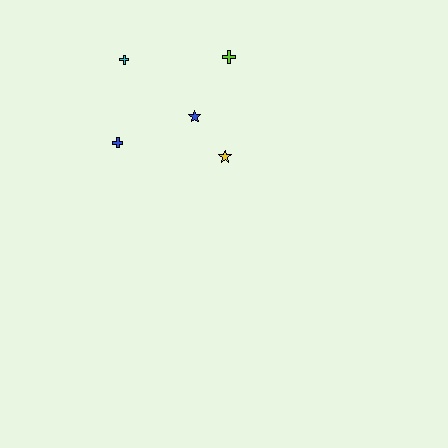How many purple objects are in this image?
There are no purple objects.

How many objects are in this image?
There are 5 objects.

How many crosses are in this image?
There are 3 crosses.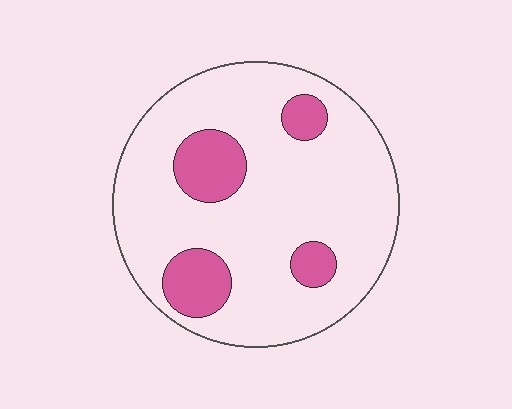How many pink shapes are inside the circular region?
4.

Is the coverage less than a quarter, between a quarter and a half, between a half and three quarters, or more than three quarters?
Less than a quarter.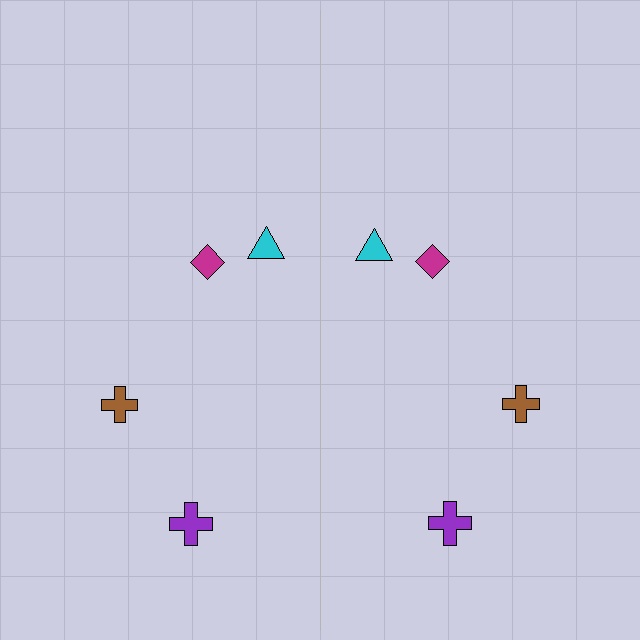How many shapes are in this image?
There are 8 shapes in this image.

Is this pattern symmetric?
Yes, this pattern has bilateral (reflection) symmetry.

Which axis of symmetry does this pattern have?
The pattern has a vertical axis of symmetry running through the center of the image.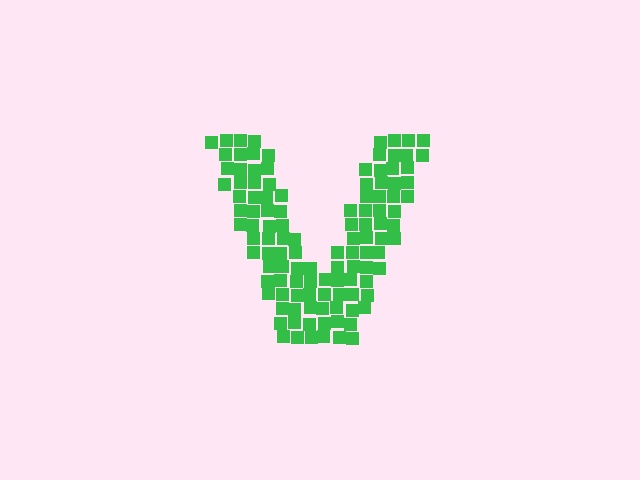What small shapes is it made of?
It is made of small squares.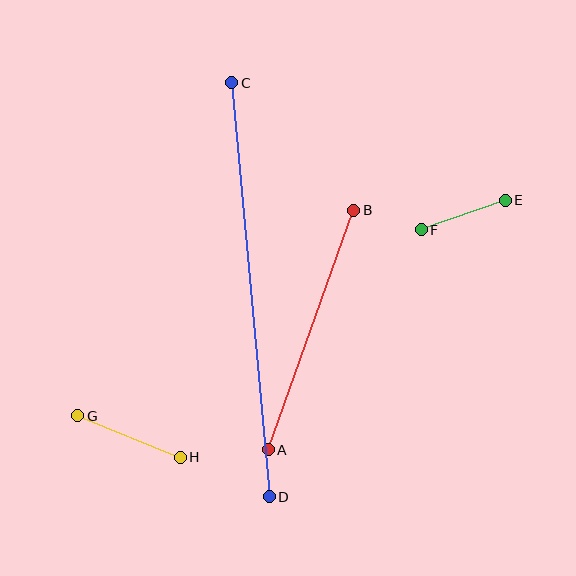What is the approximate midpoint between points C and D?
The midpoint is at approximately (251, 290) pixels.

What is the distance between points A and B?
The distance is approximately 255 pixels.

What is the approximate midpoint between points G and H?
The midpoint is at approximately (129, 436) pixels.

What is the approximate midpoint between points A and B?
The midpoint is at approximately (311, 330) pixels.